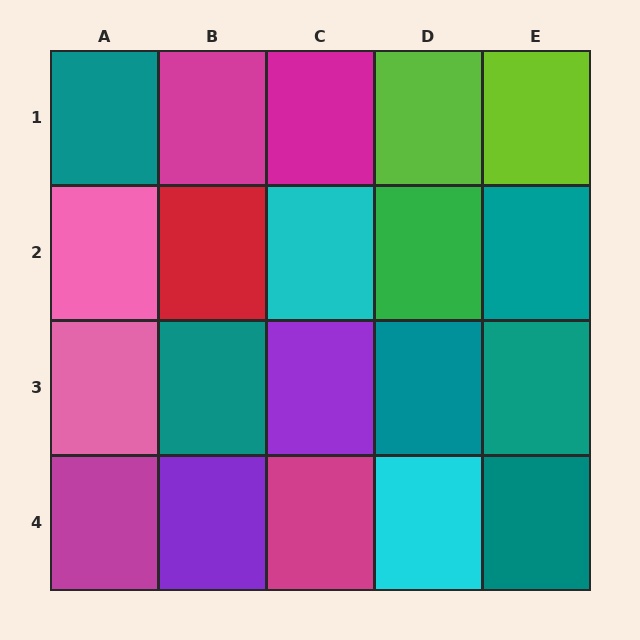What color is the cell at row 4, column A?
Magenta.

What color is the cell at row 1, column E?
Lime.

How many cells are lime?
2 cells are lime.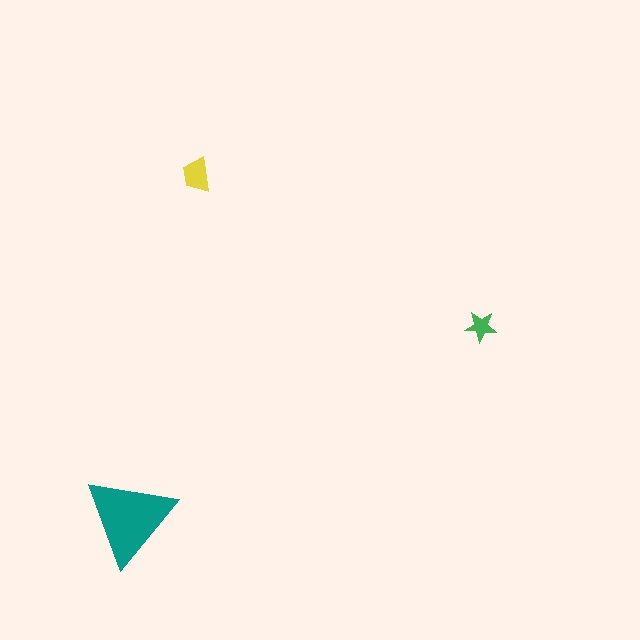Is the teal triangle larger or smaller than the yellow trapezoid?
Larger.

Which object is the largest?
The teal triangle.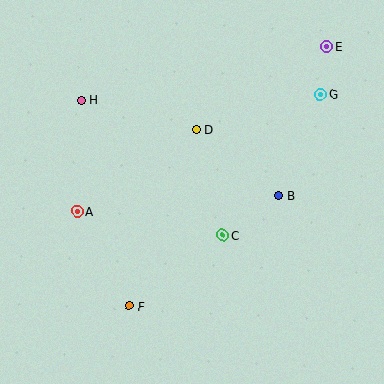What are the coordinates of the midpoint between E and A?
The midpoint between E and A is at (202, 129).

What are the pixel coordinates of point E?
Point E is at (327, 46).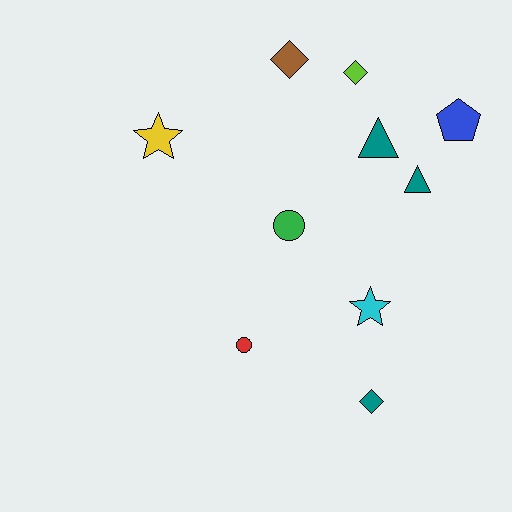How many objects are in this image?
There are 10 objects.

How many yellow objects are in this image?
There is 1 yellow object.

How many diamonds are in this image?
There are 3 diamonds.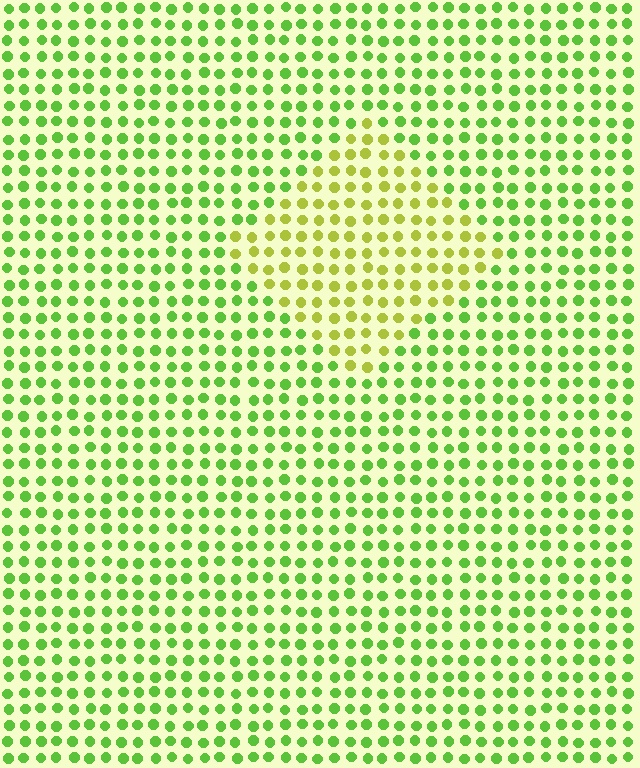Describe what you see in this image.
The image is filled with small lime elements in a uniform arrangement. A diamond-shaped region is visible where the elements are tinted to a slightly different hue, forming a subtle color boundary.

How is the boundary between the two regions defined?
The boundary is defined purely by a slight shift in hue (about 35 degrees). Spacing, size, and orientation are identical on both sides.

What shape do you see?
I see a diamond.